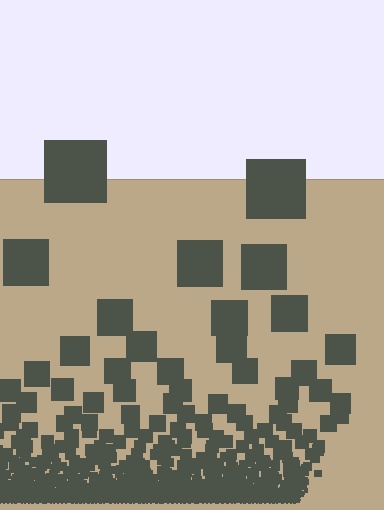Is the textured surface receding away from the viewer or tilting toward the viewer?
The surface appears to tilt toward the viewer. Texture elements get larger and sparser toward the top.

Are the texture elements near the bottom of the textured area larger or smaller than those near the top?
Smaller. The gradient is inverted — elements near the bottom are smaller and denser.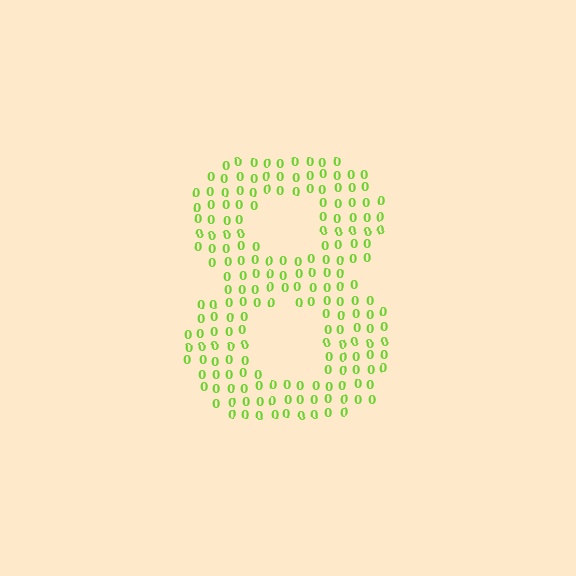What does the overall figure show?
The overall figure shows the digit 8.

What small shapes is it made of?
It is made of small digit 0's.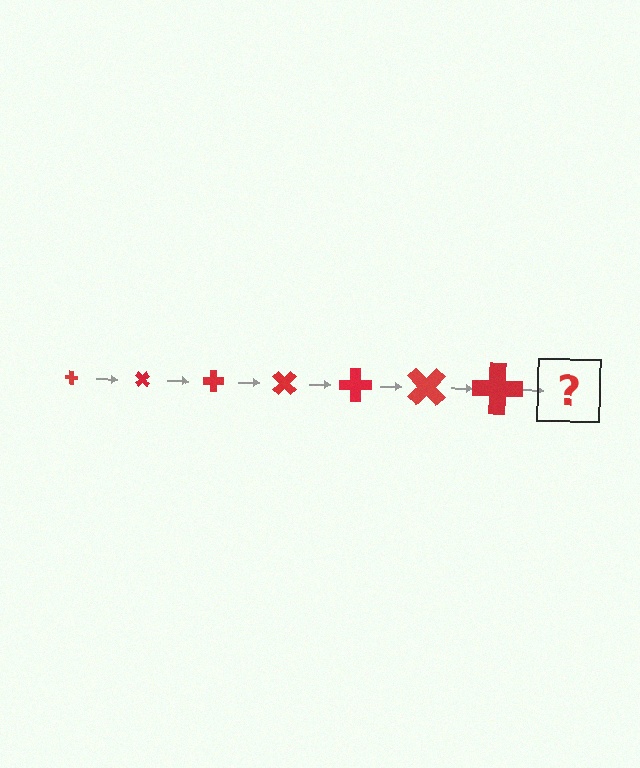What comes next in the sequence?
The next element should be a cross, larger than the previous one and rotated 315 degrees from the start.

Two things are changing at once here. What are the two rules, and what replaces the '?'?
The two rules are that the cross grows larger each step and it rotates 45 degrees each step. The '?' should be a cross, larger than the previous one and rotated 315 degrees from the start.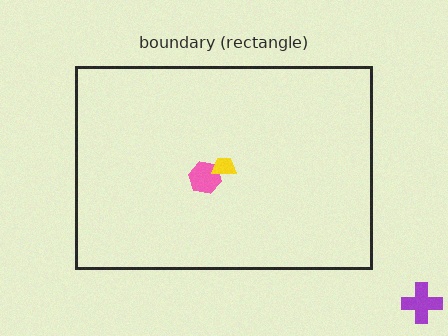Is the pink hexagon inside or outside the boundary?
Inside.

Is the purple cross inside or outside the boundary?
Outside.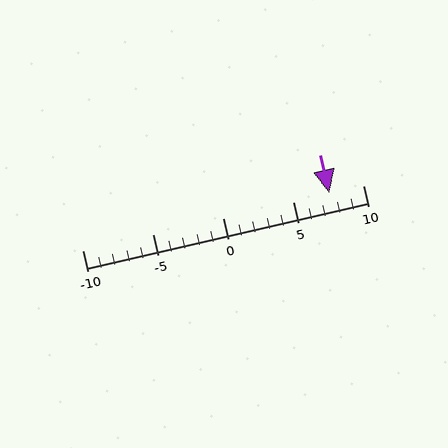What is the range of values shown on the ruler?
The ruler shows values from -10 to 10.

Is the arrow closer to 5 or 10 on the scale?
The arrow is closer to 10.